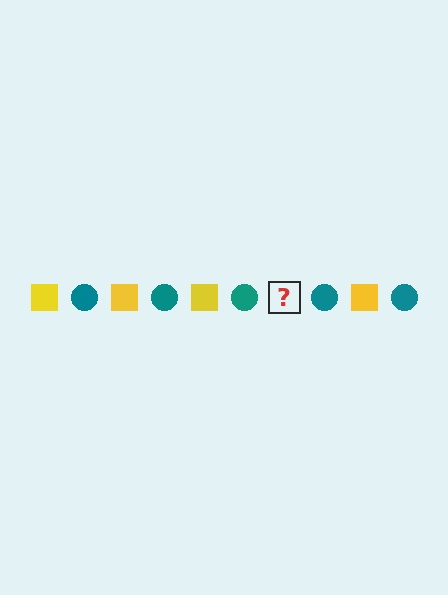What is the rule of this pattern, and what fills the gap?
The rule is that the pattern alternates between yellow square and teal circle. The gap should be filled with a yellow square.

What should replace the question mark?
The question mark should be replaced with a yellow square.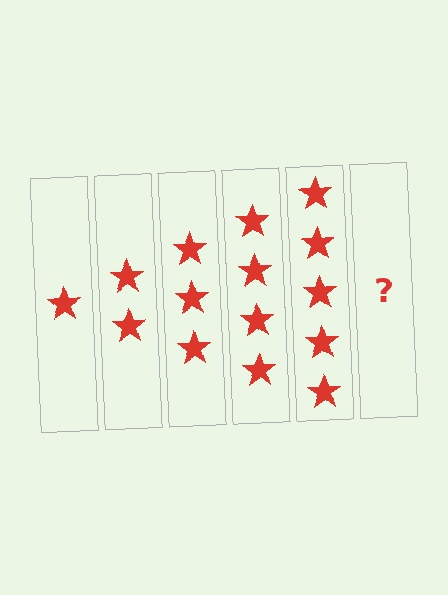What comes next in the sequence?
The next element should be 6 stars.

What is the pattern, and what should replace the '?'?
The pattern is that each step adds one more star. The '?' should be 6 stars.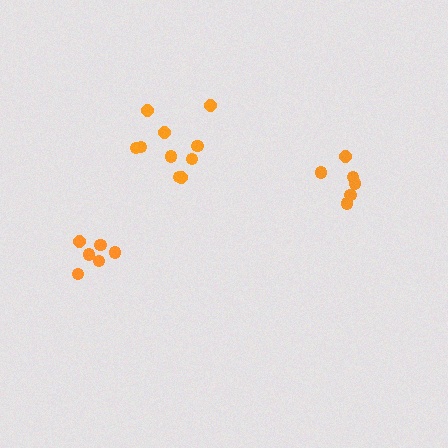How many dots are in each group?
Group 1: 10 dots, Group 2: 6 dots, Group 3: 6 dots (22 total).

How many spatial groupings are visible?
There are 3 spatial groupings.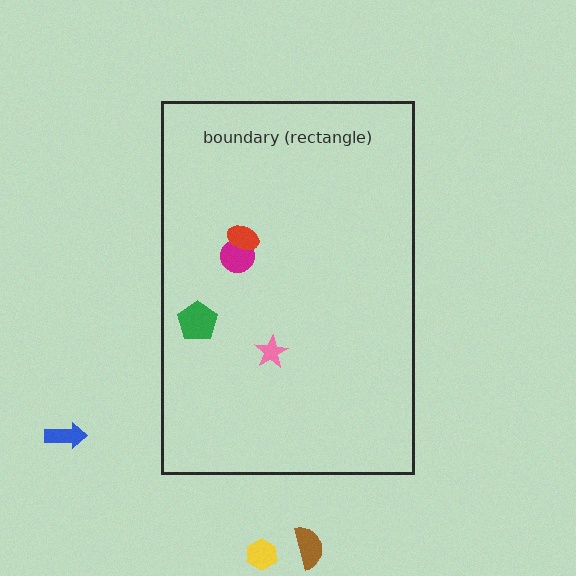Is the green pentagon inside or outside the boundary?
Inside.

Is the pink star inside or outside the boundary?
Inside.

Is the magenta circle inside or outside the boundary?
Inside.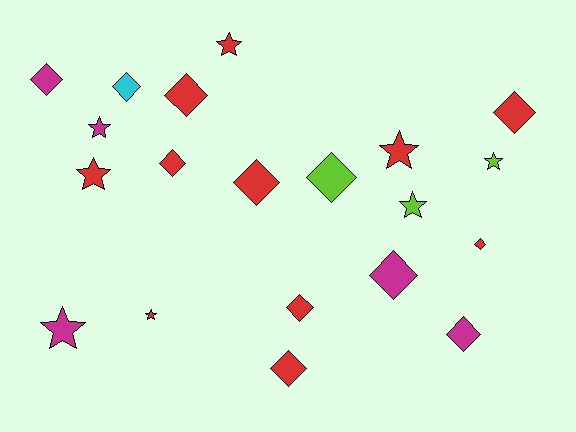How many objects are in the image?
There are 20 objects.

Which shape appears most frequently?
Diamond, with 12 objects.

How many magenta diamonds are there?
There are 3 magenta diamonds.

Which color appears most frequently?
Red, with 11 objects.